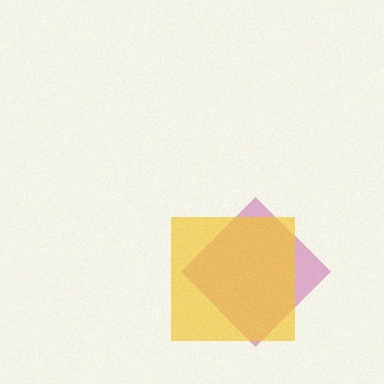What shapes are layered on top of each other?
The layered shapes are: a magenta diamond, a yellow square.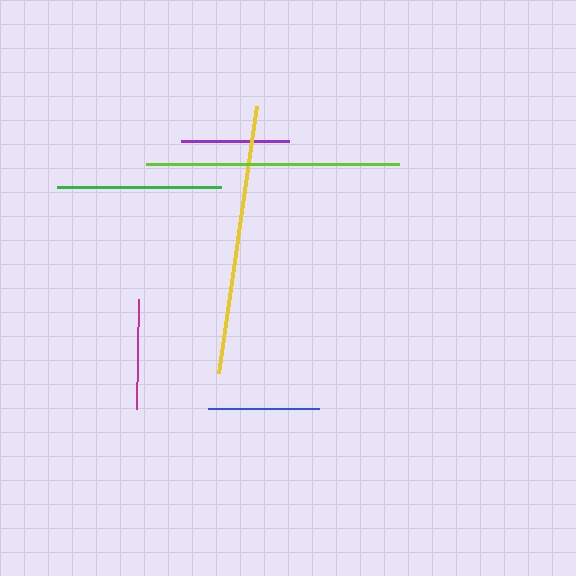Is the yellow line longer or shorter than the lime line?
The yellow line is longer than the lime line.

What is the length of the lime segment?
The lime segment is approximately 253 pixels long.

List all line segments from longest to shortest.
From longest to shortest: yellow, lime, green, blue, magenta, purple.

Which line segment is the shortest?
The purple line is the shortest at approximately 108 pixels.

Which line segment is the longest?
The yellow line is the longest at approximately 270 pixels.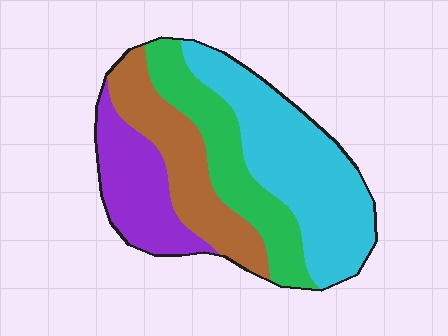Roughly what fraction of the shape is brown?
Brown takes up less than a quarter of the shape.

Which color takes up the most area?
Cyan, at roughly 35%.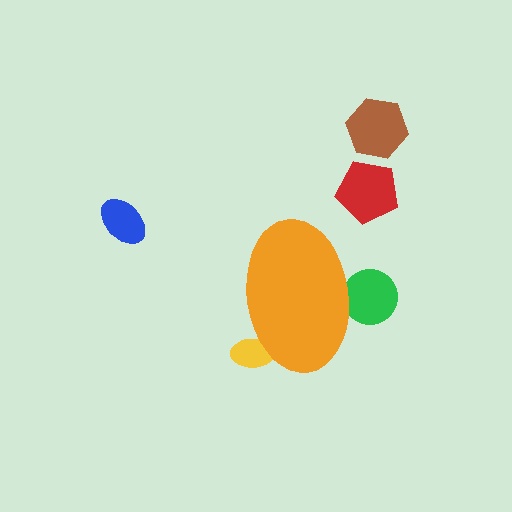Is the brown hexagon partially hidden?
No, the brown hexagon is fully visible.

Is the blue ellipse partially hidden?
No, the blue ellipse is fully visible.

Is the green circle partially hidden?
Yes, the green circle is partially hidden behind the orange ellipse.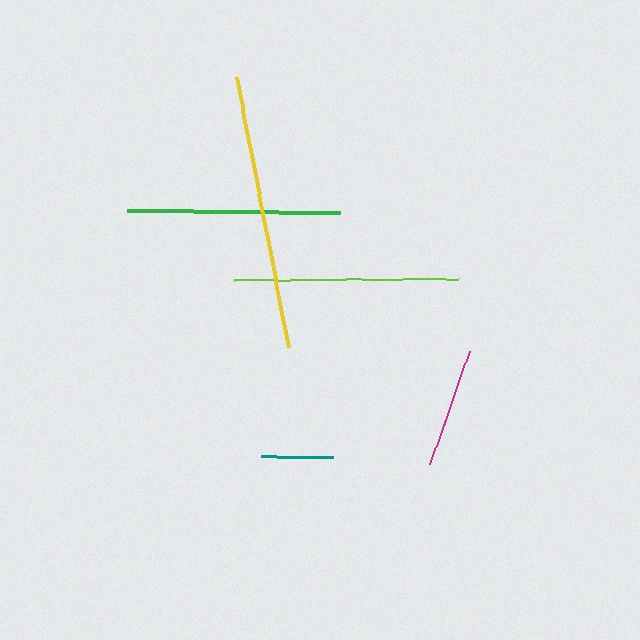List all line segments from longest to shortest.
From longest to shortest: yellow, lime, green, magenta, teal.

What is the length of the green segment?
The green segment is approximately 213 pixels long.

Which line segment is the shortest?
The teal line is the shortest at approximately 73 pixels.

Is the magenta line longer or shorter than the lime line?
The lime line is longer than the magenta line.